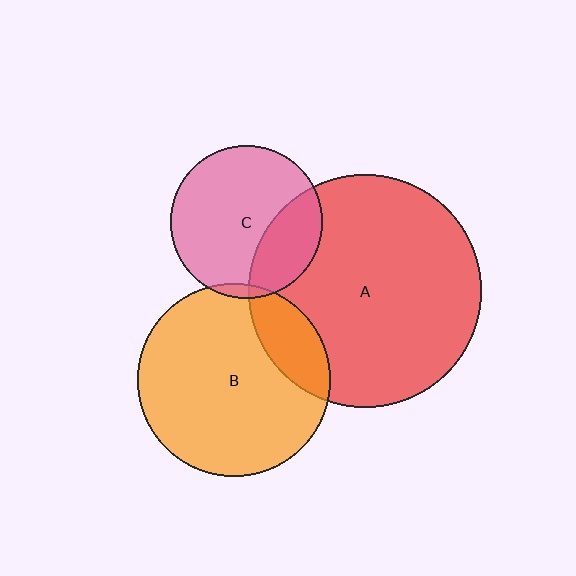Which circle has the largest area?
Circle A (red).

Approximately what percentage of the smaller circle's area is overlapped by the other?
Approximately 5%.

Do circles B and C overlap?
Yes.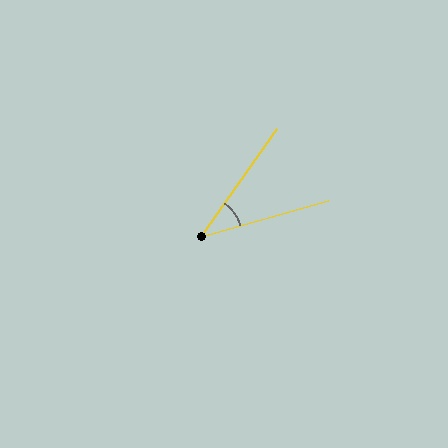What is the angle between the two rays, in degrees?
Approximately 39 degrees.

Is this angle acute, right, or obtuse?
It is acute.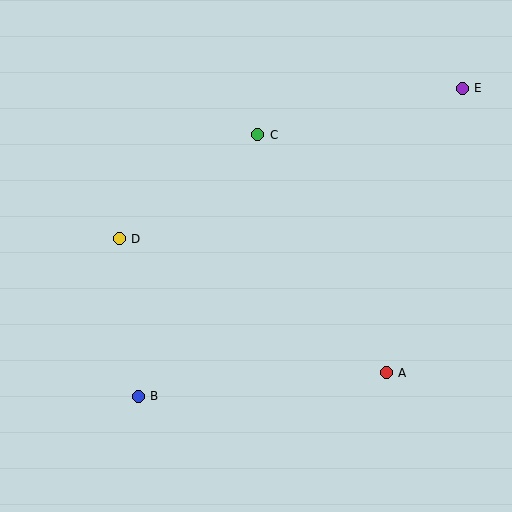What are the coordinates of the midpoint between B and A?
The midpoint between B and A is at (262, 384).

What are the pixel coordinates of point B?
Point B is at (138, 396).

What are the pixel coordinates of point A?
Point A is at (386, 373).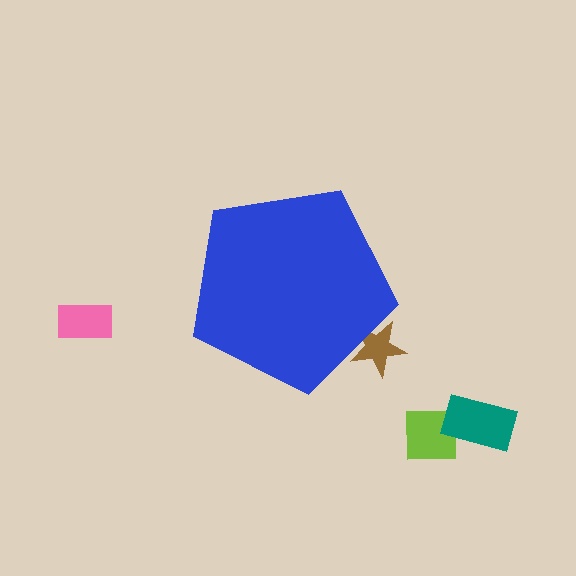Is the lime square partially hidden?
No, the lime square is fully visible.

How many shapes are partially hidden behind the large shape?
1 shape is partially hidden.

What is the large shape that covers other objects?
A blue pentagon.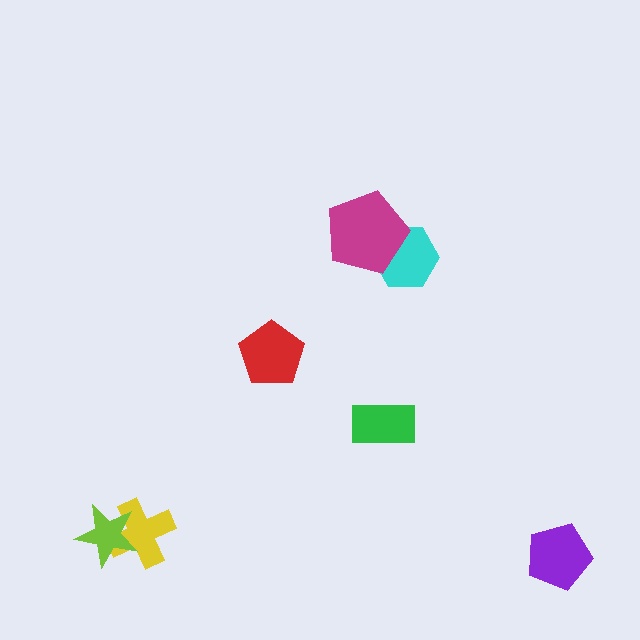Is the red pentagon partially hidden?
No, no other shape covers it.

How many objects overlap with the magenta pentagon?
1 object overlaps with the magenta pentagon.